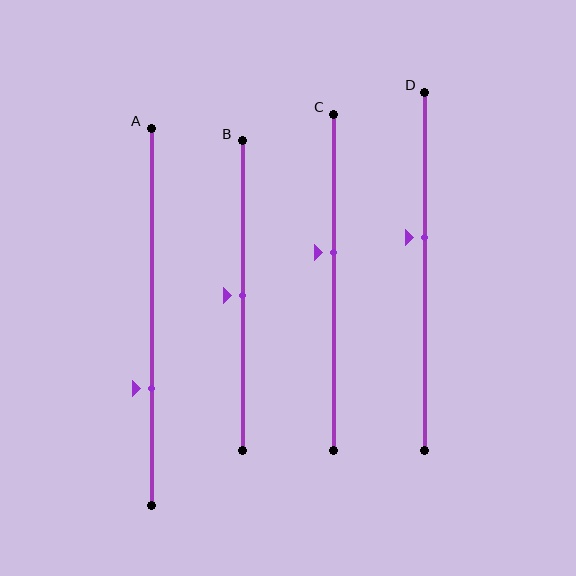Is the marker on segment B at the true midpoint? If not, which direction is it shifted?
Yes, the marker on segment B is at the true midpoint.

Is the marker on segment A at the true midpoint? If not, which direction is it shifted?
No, the marker on segment A is shifted downward by about 19% of the segment length.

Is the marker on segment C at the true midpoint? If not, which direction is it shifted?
No, the marker on segment C is shifted upward by about 9% of the segment length.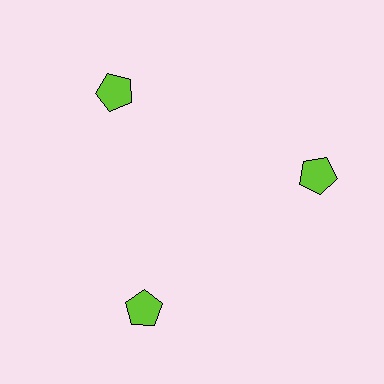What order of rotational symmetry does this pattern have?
This pattern has 3-fold rotational symmetry.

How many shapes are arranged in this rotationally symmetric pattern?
There are 3 shapes, arranged in 3 groups of 1.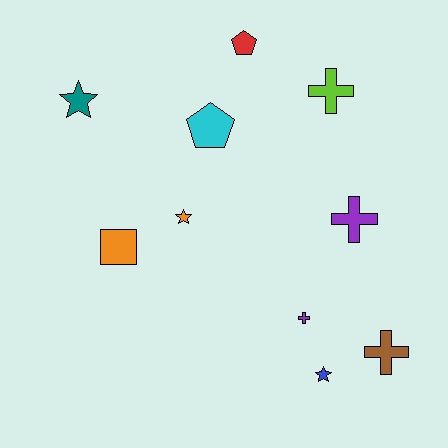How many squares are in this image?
There is 1 square.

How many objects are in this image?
There are 10 objects.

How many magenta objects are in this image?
There are no magenta objects.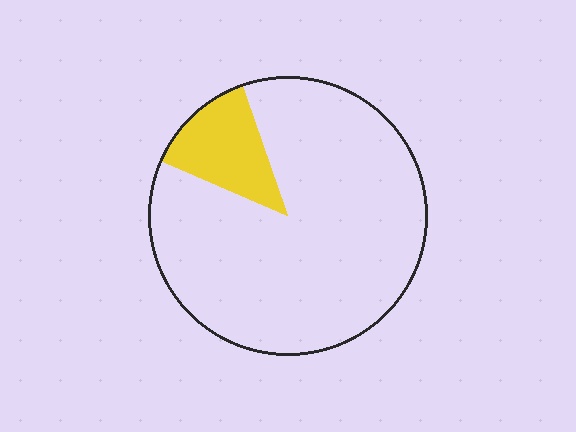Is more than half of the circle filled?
No.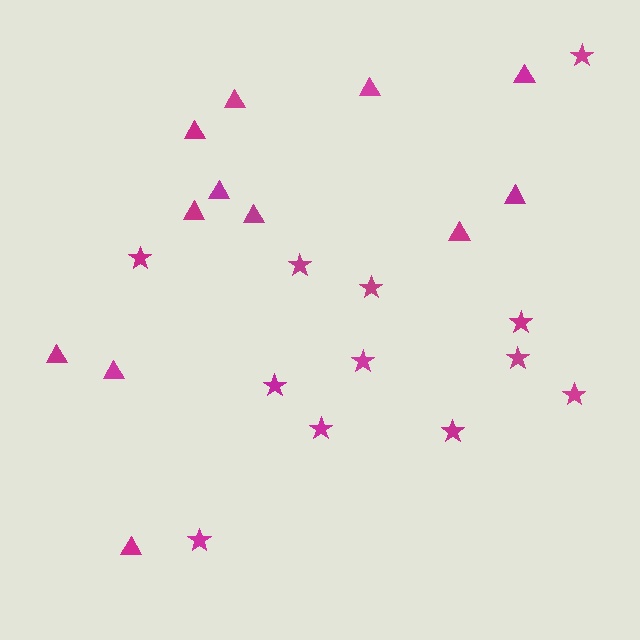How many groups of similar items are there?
There are 2 groups: one group of triangles (12) and one group of stars (12).